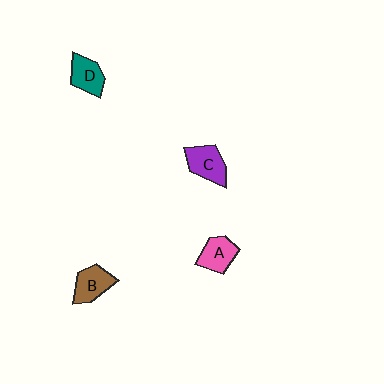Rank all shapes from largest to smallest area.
From largest to smallest: C (purple), B (brown), A (pink), D (teal).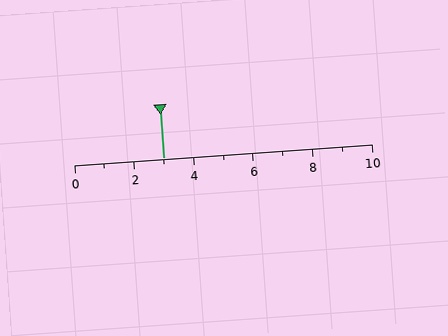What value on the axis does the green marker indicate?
The marker indicates approximately 3.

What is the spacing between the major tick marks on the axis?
The major ticks are spaced 2 apart.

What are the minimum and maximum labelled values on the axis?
The axis runs from 0 to 10.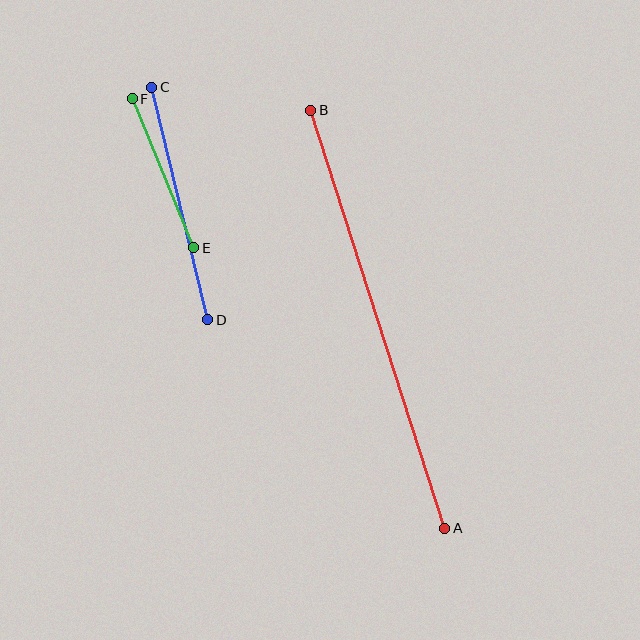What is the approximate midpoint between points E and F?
The midpoint is at approximately (163, 173) pixels.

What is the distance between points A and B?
The distance is approximately 439 pixels.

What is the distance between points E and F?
The distance is approximately 161 pixels.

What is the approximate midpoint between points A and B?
The midpoint is at approximately (378, 319) pixels.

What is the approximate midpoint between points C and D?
The midpoint is at approximately (180, 204) pixels.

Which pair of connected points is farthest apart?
Points A and B are farthest apart.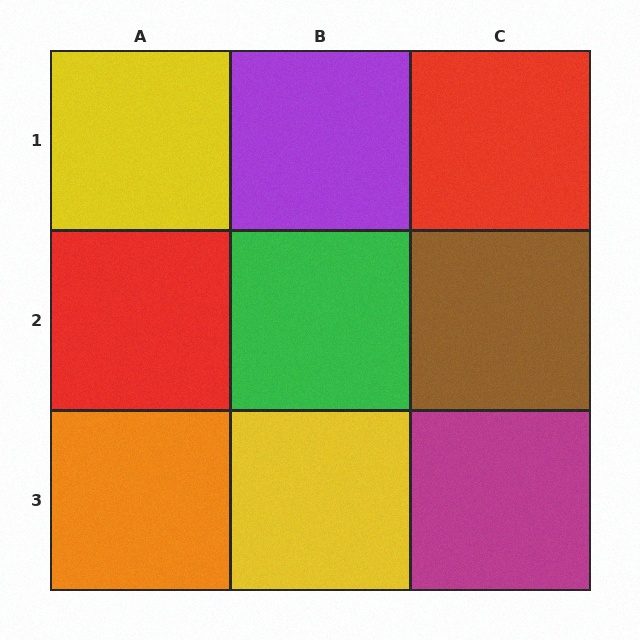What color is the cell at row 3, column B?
Yellow.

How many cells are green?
1 cell is green.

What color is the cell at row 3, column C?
Magenta.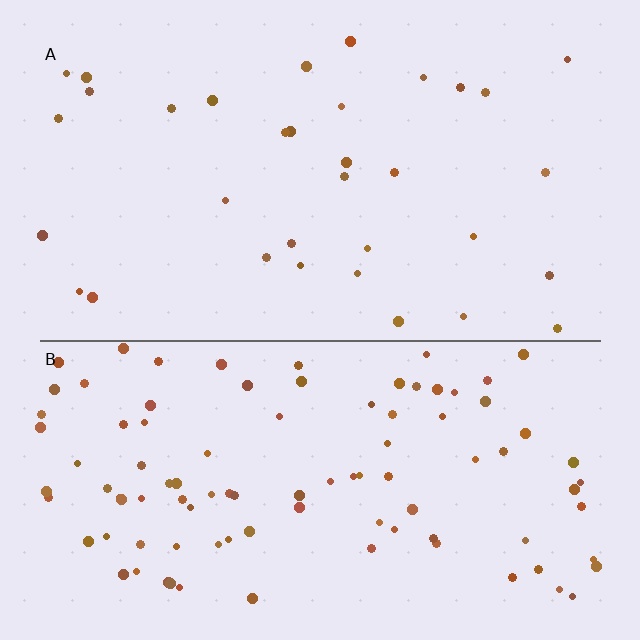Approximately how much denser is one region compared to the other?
Approximately 2.9× — region B over region A.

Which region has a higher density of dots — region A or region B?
B (the bottom).